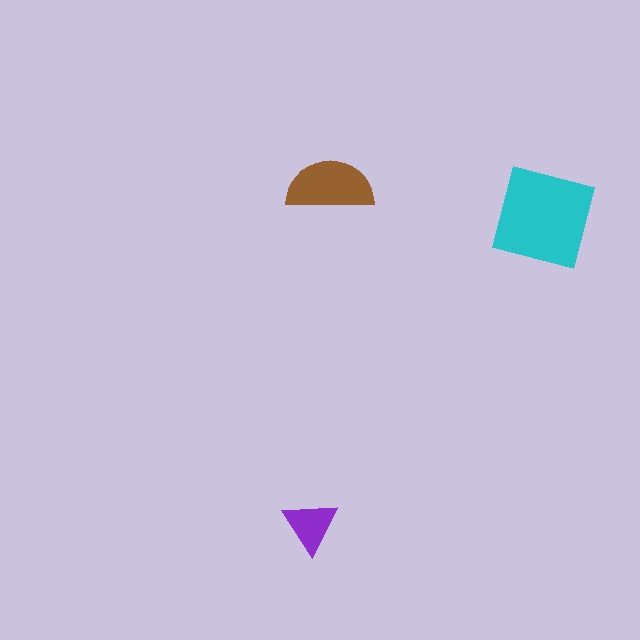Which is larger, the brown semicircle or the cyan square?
The cyan square.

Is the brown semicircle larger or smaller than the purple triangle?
Larger.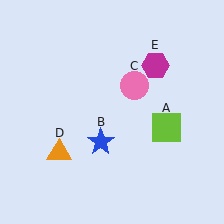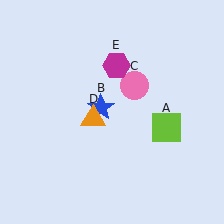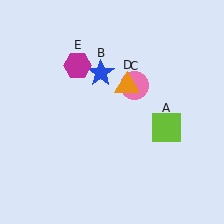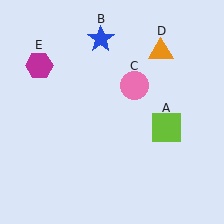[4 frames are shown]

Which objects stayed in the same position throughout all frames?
Lime square (object A) and pink circle (object C) remained stationary.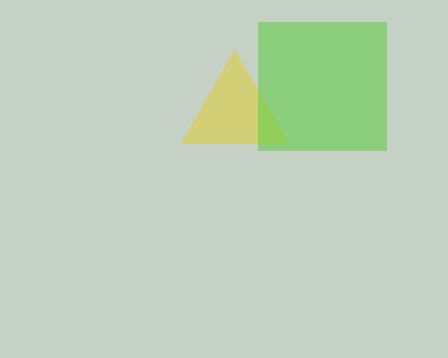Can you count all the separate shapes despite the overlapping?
Yes, there are 2 separate shapes.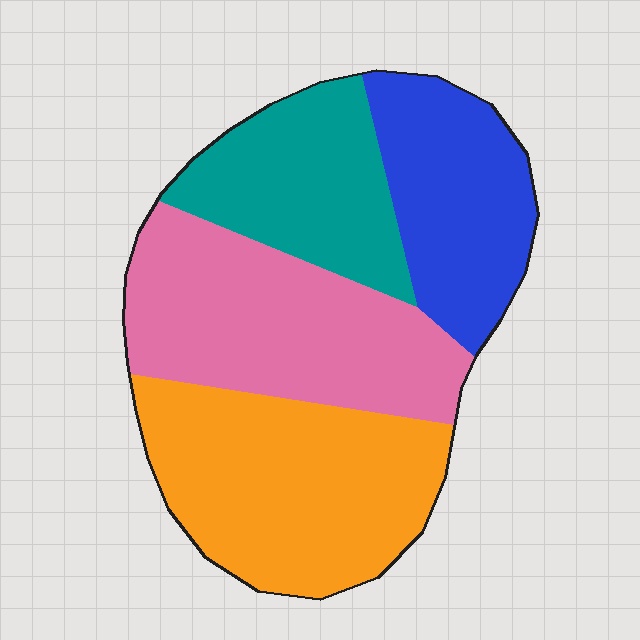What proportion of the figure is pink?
Pink takes up between a sixth and a third of the figure.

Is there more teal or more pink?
Pink.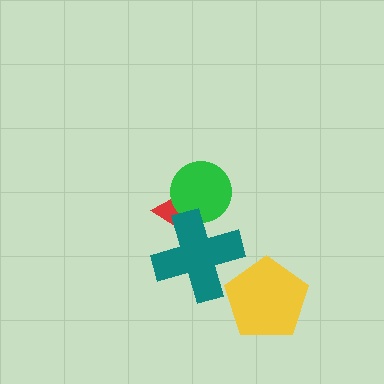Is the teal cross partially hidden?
No, no other shape covers it.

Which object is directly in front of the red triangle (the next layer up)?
The green circle is directly in front of the red triangle.